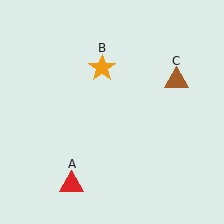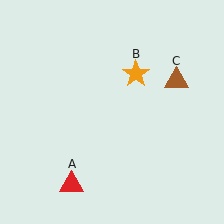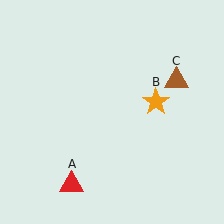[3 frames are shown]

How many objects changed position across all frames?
1 object changed position: orange star (object B).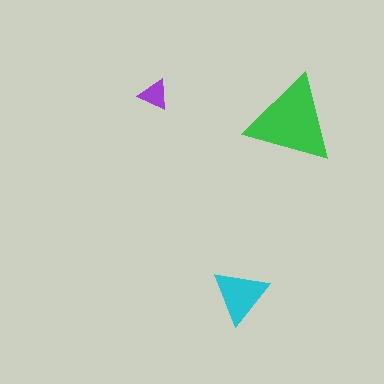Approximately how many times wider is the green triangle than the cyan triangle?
About 1.5 times wider.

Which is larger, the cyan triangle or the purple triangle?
The cyan one.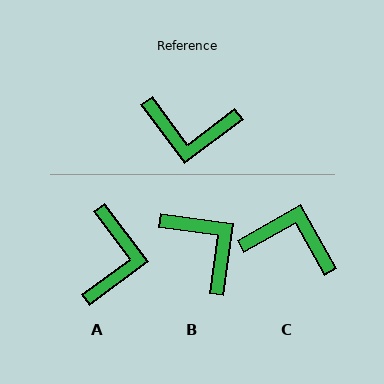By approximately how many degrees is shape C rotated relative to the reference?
Approximately 172 degrees counter-clockwise.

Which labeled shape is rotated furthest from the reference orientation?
C, about 172 degrees away.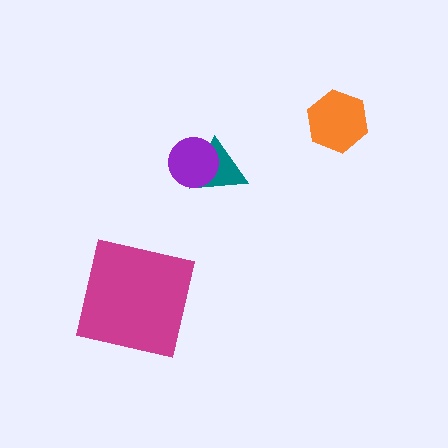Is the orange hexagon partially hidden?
No, no other shape covers it.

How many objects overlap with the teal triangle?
1 object overlaps with the teal triangle.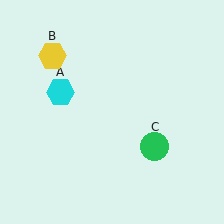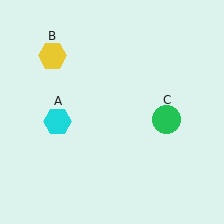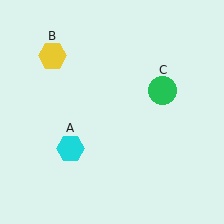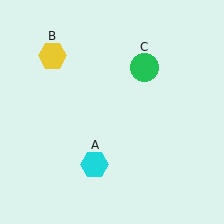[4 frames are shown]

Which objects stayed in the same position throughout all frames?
Yellow hexagon (object B) remained stationary.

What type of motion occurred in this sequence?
The cyan hexagon (object A), green circle (object C) rotated counterclockwise around the center of the scene.